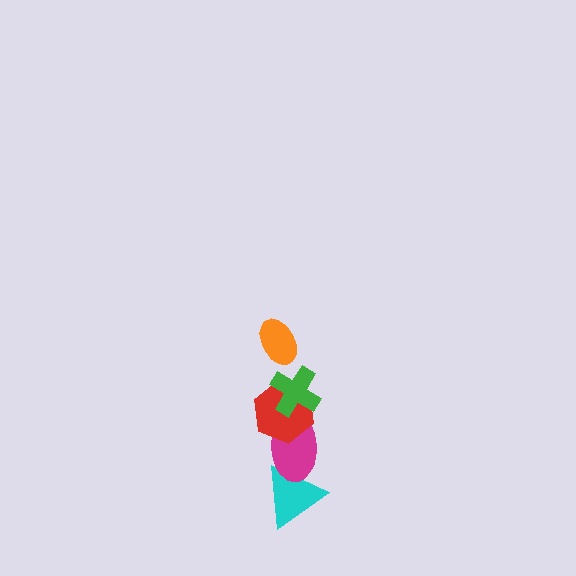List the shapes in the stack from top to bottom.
From top to bottom: the orange ellipse, the green cross, the red hexagon, the magenta ellipse, the cyan triangle.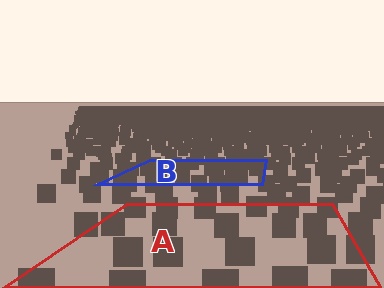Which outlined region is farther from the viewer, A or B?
Region B is farther from the viewer — the texture elements inside it appear smaller and more densely packed.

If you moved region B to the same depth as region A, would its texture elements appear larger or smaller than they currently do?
They would appear larger. At a closer depth, the same texture elements are projected at a bigger on-screen size.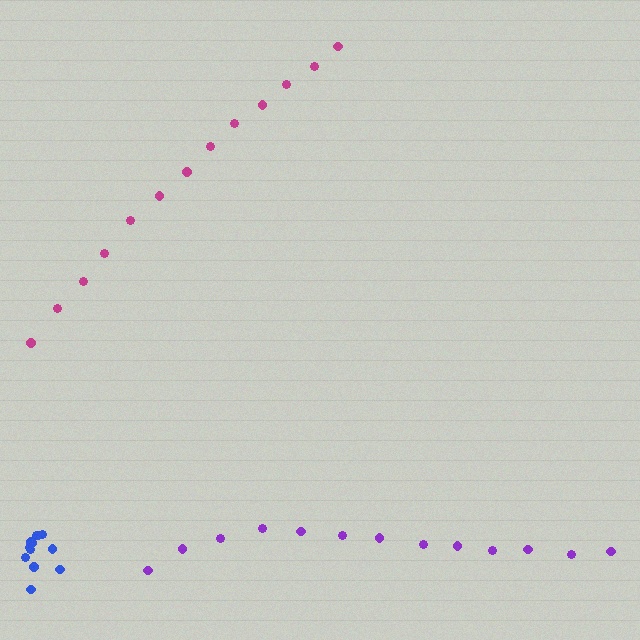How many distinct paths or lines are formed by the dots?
There are 3 distinct paths.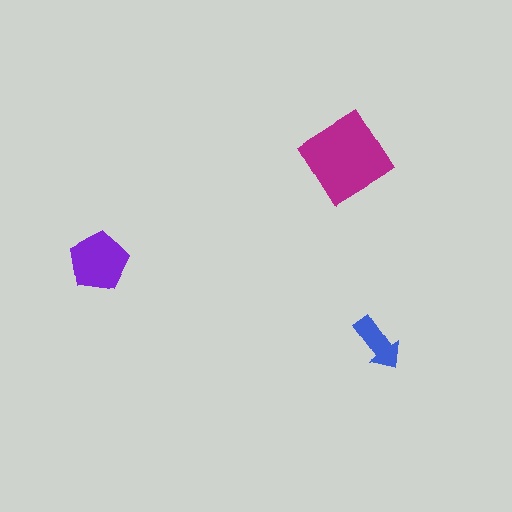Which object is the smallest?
The blue arrow.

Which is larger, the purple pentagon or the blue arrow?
The purple pentagon.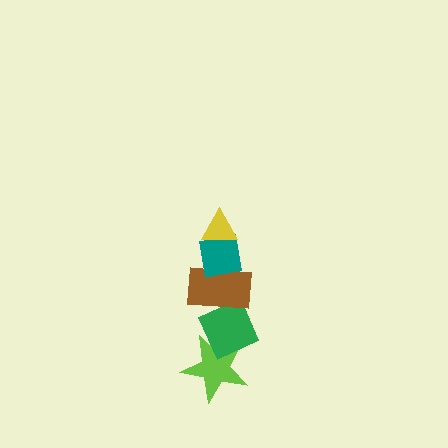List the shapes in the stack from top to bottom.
From top to bottom: the yellow triangle, the teal square, the brown rectangle, the green diamond, the lime star.